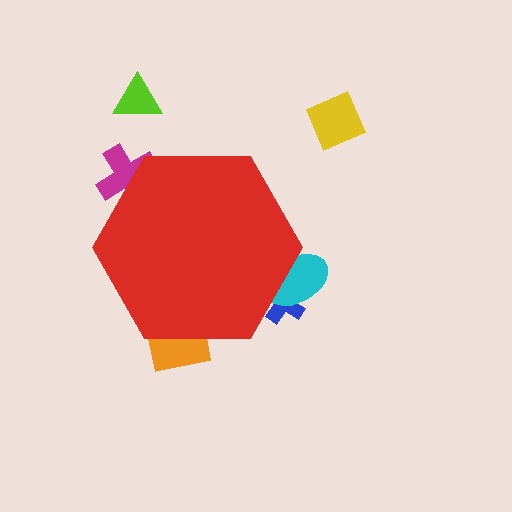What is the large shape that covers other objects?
A red hexagon.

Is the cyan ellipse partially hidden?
Yes, the cyan ellipse is partially hidden behind the red hexagon.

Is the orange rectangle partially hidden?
Yes, the orange rectangle is partially hidden behind the red hexagon.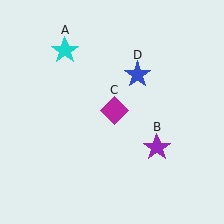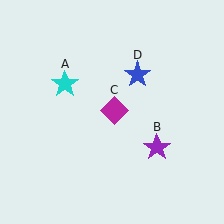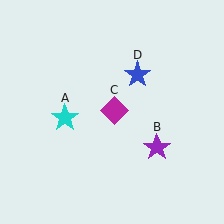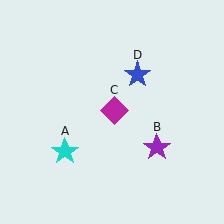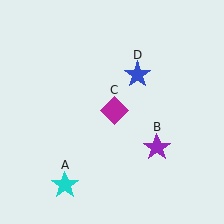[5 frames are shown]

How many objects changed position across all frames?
1 object changed position: cyan star (object A).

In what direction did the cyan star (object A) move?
The cyan star (object A) moved down.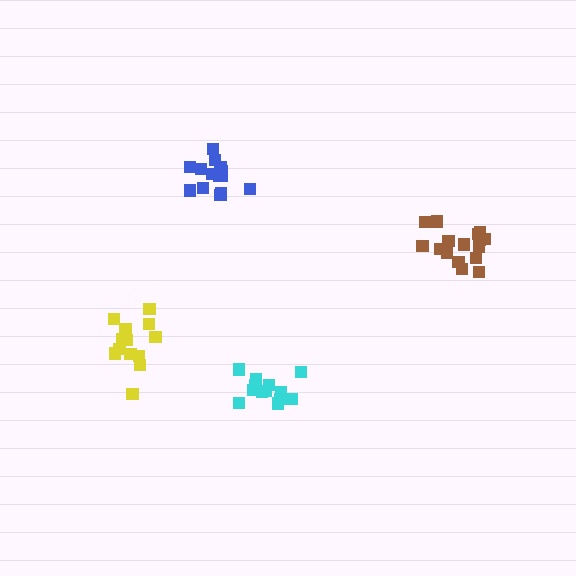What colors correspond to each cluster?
The clusters are colored: brown, yellow, blue, cyan.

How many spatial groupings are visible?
There are 4 spatial groupings.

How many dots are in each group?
Group 1: 18 dots, Group 2: 13 dots, Group 3: 15 dots, Group 4: 13 dots (59 total).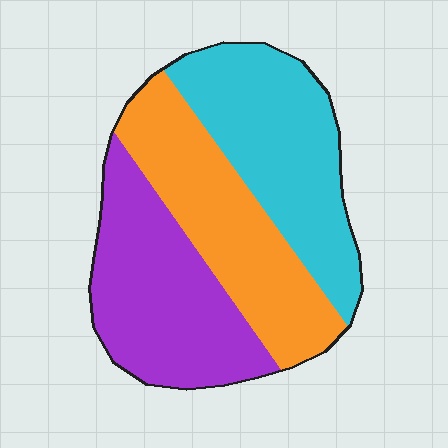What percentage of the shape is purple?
Purple takes up between a quarter and a half of the shape.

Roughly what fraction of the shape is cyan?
Cyan covers about 35% of the shape.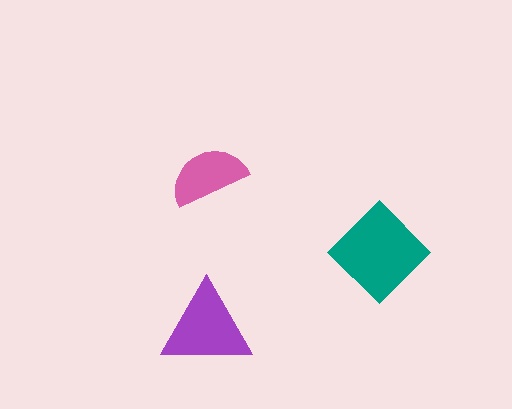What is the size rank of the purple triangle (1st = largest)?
2nd.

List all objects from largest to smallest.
The teal diamond, the purple triangle, the pink semicircle.